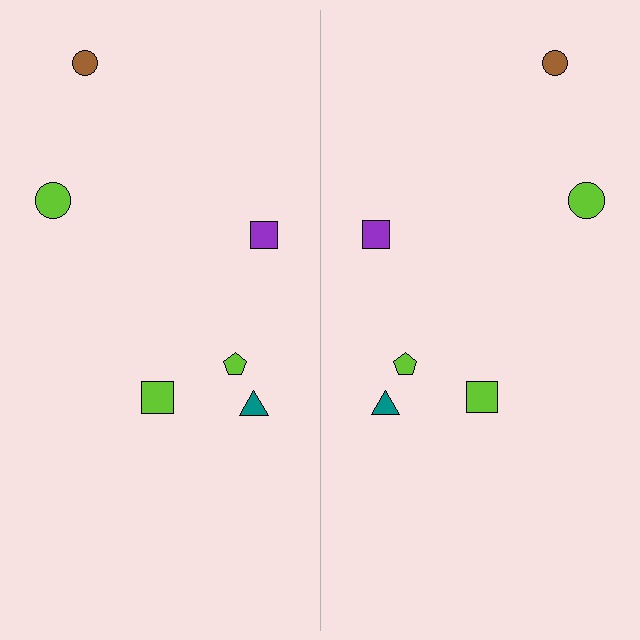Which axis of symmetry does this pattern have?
The pattern has a vertical axis of symmetry running through the center of the image.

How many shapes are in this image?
There are 12 shapes in this image.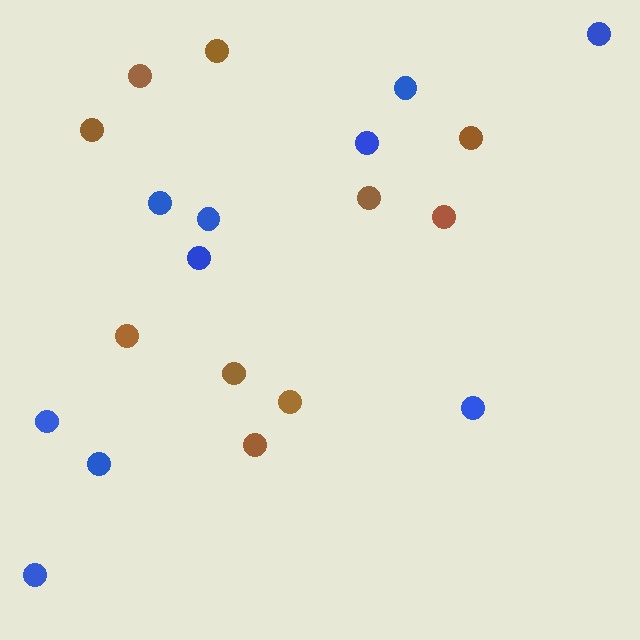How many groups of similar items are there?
There are 2 groups: one group of blue circles (10) and one group of brown circles (10).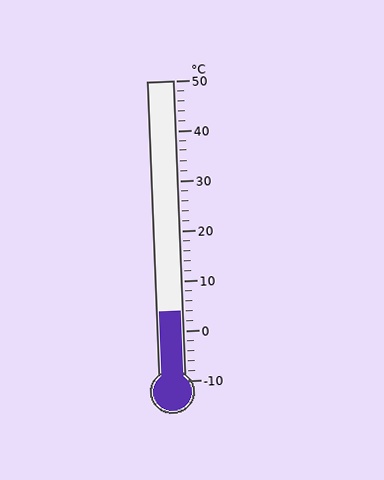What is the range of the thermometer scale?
The thermometer scale ranges from -10°C to 50°C.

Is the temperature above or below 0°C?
The temperature is above 0°C.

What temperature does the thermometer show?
The thermometer shows approximately 4°C.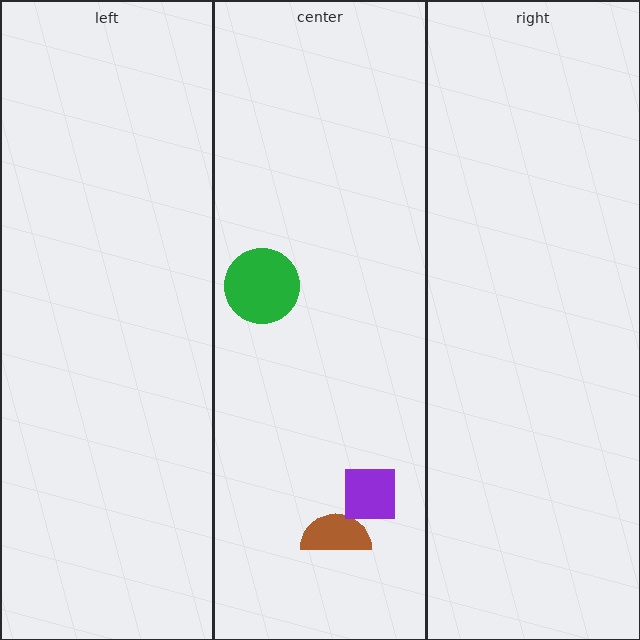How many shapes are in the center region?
3.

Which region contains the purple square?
The center region.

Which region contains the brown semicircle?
The center region.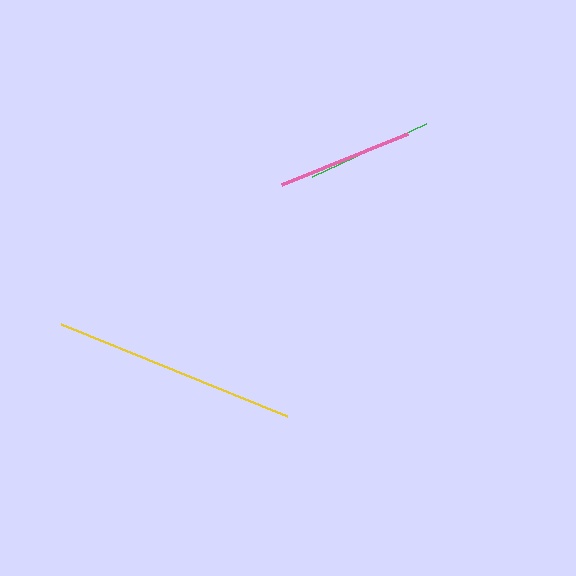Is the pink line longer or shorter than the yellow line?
The yellow line is longer than the pink line.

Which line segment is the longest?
The yellow line is the longest at approximately 244 pixels.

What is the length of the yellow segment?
The yellow segment is approximately 244 pixels long.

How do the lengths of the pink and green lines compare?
The pink and green lines are approximately the same length.